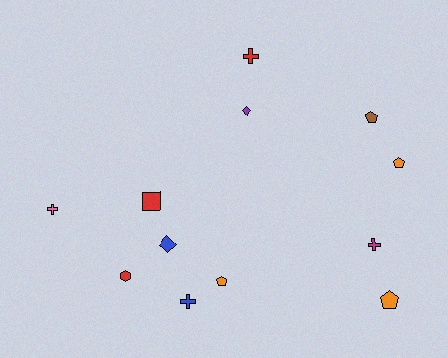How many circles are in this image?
There are no circles.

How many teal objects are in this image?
There are no teal objects.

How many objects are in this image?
There are 12 objects.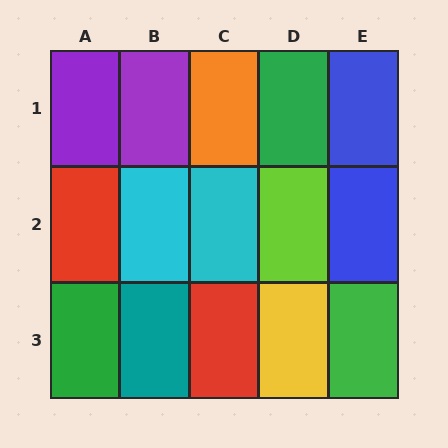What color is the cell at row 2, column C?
Cyan.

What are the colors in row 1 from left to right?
Purple, purple, orange, green, blue.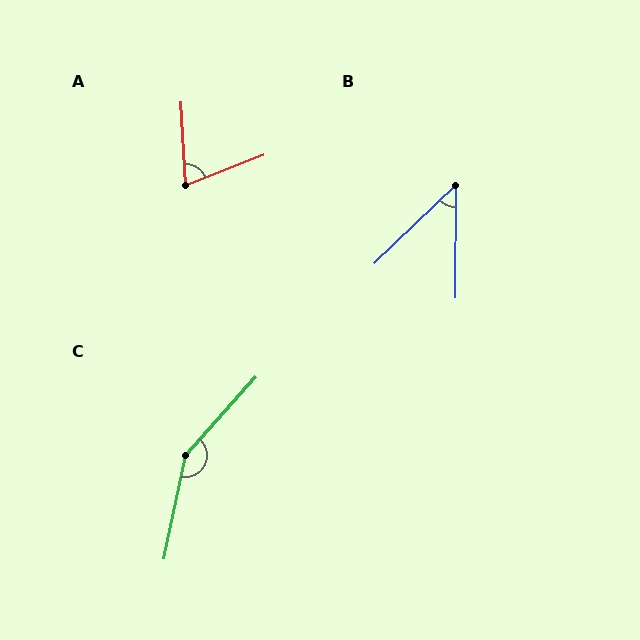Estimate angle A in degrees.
Approximately 72 degrees.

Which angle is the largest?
C, at approximately 149 degrees.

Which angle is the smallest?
B, at approximately 46 degrees.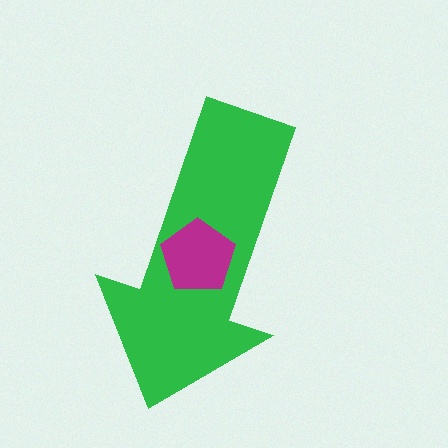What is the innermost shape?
The magenta pentagon.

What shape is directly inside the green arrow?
The magenta pentagon.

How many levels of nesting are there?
2.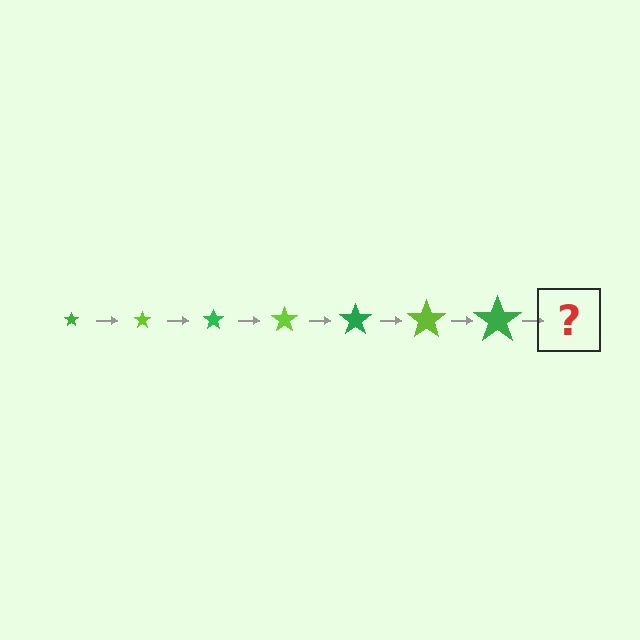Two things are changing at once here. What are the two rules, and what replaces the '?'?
The two rules are that the star grows larger each step and the color cycles through green and lime. The '?' should be a lime star, larger than the previous one.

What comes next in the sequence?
The next element should be a lime star, larger than the previous one.